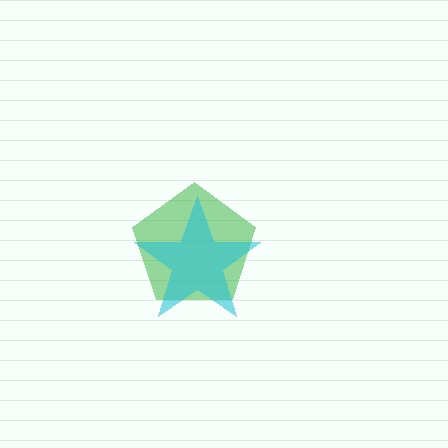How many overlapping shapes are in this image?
There are 2 overlapping shapes in the image.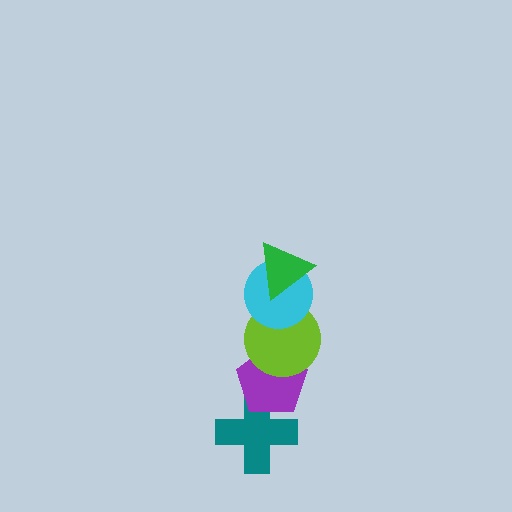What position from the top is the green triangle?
The green triangle is 1st from the top.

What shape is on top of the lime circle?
The cyan circle is on top of the lime circle.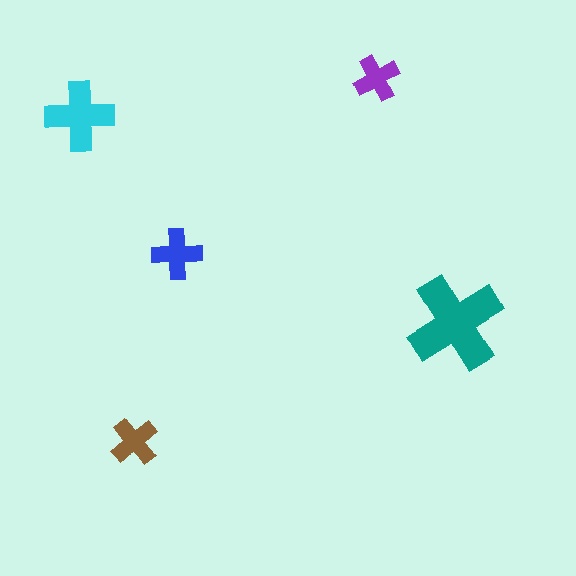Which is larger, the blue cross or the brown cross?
The blue one.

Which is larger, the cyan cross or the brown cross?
The cyan one.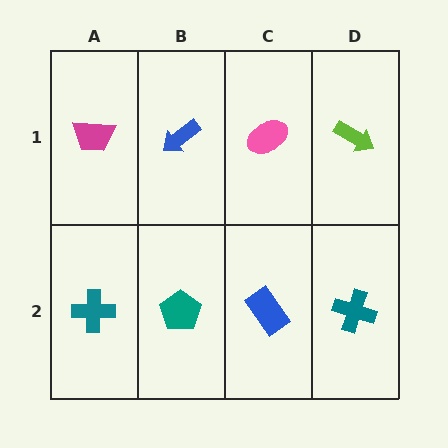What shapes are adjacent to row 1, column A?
A teal cross (row 2, column A), a blue arrow (row 1, column B).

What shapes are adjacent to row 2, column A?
A magenta trapezoid (row 1, column A), a teal pentagon (row 2, column B).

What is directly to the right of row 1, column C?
A lime arrow.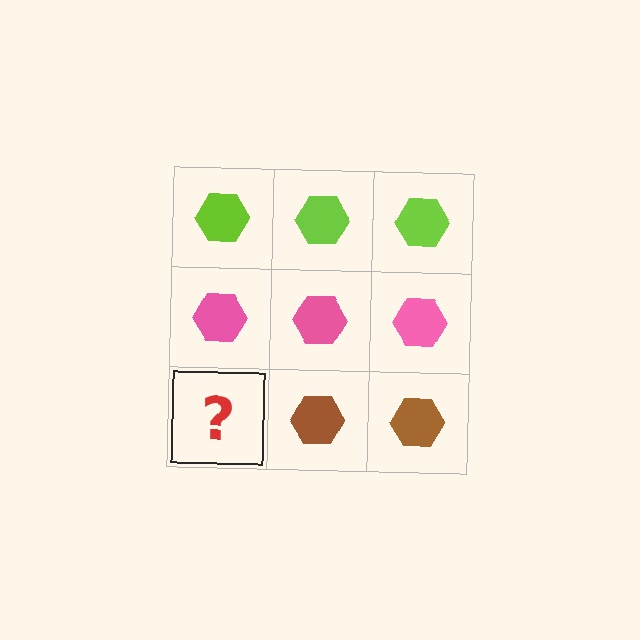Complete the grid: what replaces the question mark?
The question mark should be replaced with a brown hexagon.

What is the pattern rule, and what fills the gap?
The rule is that each row has a consistent color. The gap should be filled with a brown hexagon.